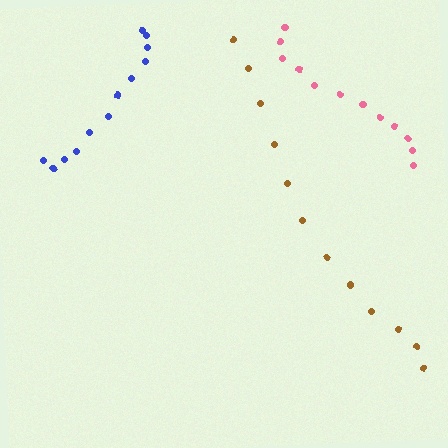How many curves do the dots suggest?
There are 3 distinct paths.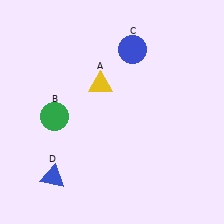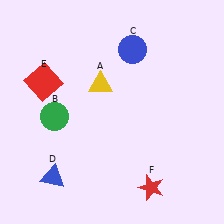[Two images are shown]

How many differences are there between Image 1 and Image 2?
There are 2 differences between the two images.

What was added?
A red square (E), a red star (F) were added in Image 2.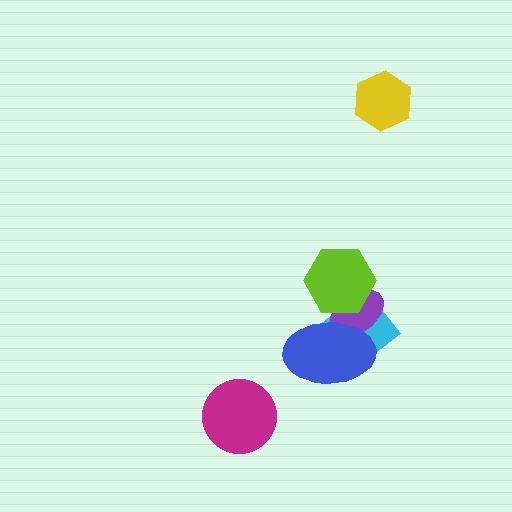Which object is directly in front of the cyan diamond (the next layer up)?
The purple ellipse is directly in front of the cyan diamond.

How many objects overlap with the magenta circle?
0 objects overlap with the magenta circle.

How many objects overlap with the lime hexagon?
3 objects overlap with the lime hexagon.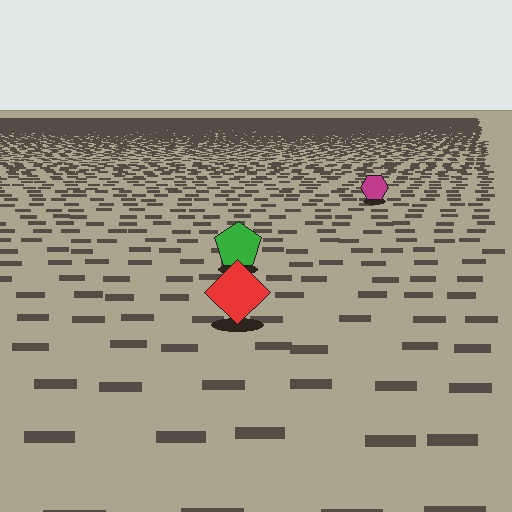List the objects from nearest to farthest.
From nearest to farthest: the red diamond, the green pentagon, the magenta hexagon.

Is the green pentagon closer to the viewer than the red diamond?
No. The red diamond is closer — you can tell from the texture gradient: the ground texture is coarser near it.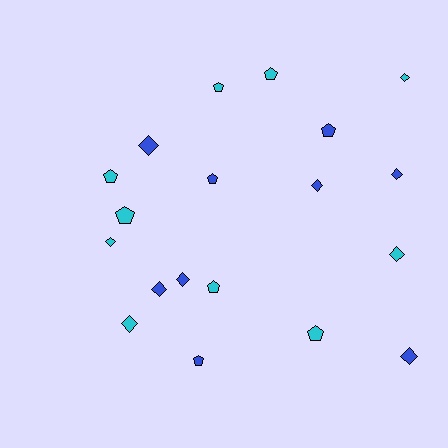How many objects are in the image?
There are 19 objects.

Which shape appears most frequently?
Diamond, with 10 objects.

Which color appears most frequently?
Cyan, with 10 objects.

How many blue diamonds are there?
There are 6 blue diamonds.